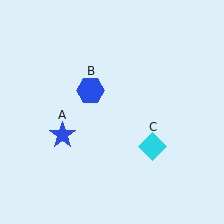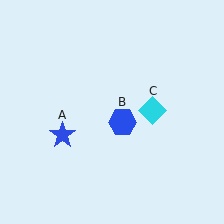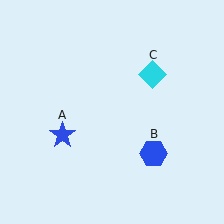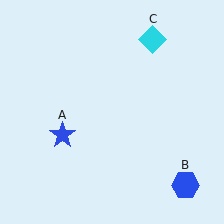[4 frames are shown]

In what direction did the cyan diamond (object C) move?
The cyan diamond (object C) moved up.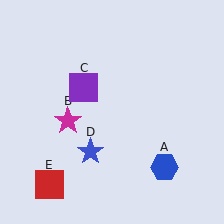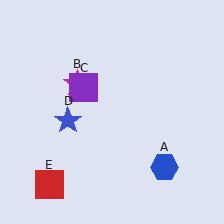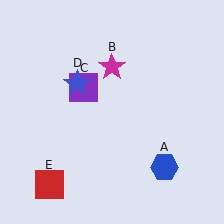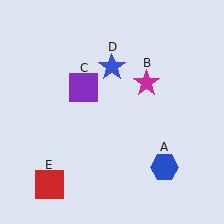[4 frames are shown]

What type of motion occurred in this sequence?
The magenta star (object B), blue star (object D) rotated clockwise around the center of the scene.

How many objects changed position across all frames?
2 objects changed position: magenta star (object B), blue star (object D).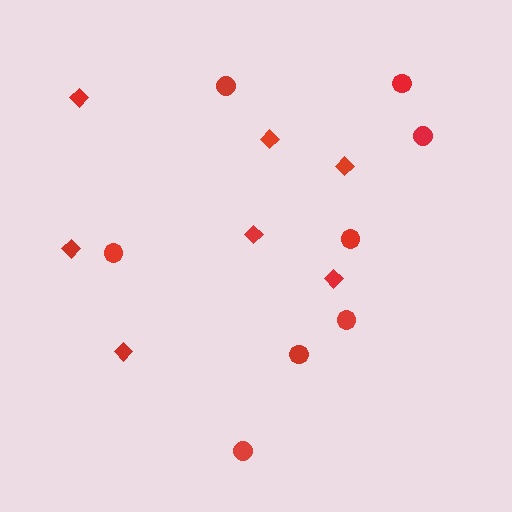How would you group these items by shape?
There are 2 groups: one group of circles (8) and one group of diamonds (7).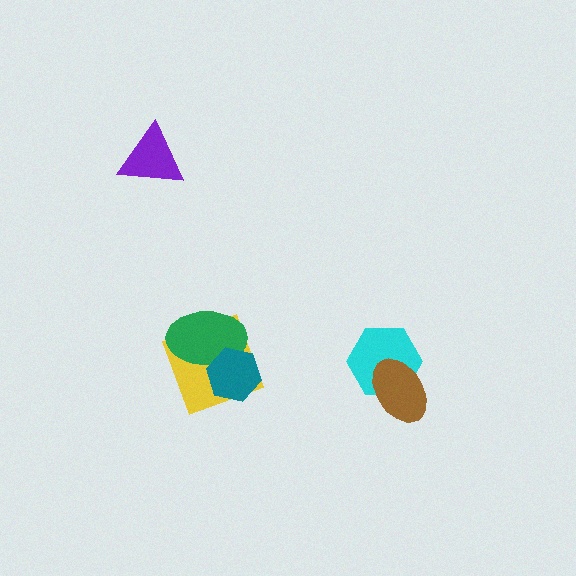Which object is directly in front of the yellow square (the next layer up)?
The green ellipse is directly in front of the yellow square.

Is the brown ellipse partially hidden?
No, no other shape covers it.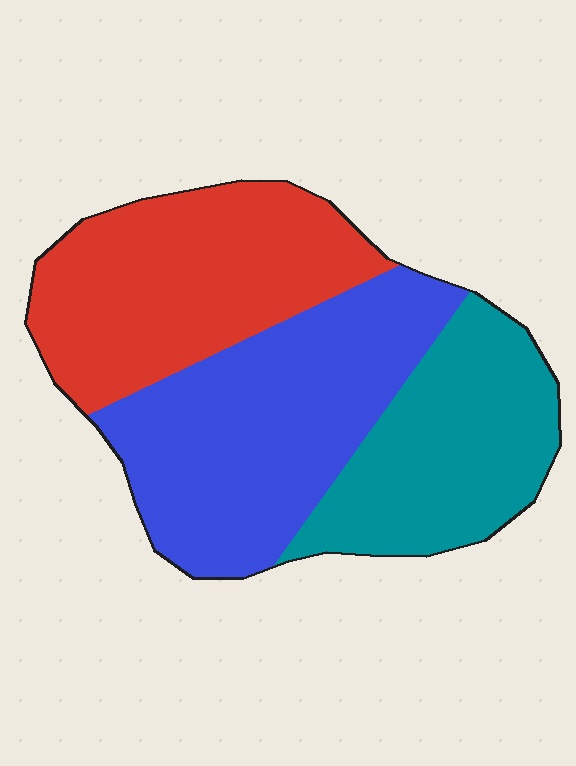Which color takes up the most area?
Blue, at roughly 40%.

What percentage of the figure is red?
Red takes up between a quarter and a half of the figure.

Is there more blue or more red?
Blue.